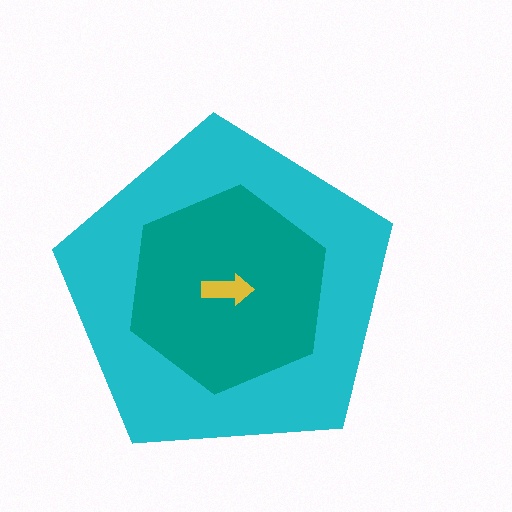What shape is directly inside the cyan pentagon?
The teal hexagon.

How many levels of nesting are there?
3.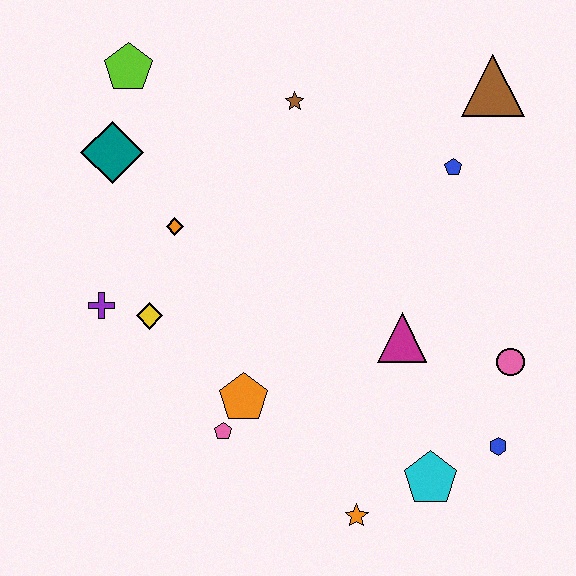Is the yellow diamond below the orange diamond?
Yes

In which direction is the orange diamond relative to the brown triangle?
The orange diamond is to the left of the brown triangle.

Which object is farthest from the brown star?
The orange star is farthest from the brown star.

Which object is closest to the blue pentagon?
The brown triangle is closest to the blue pentagon.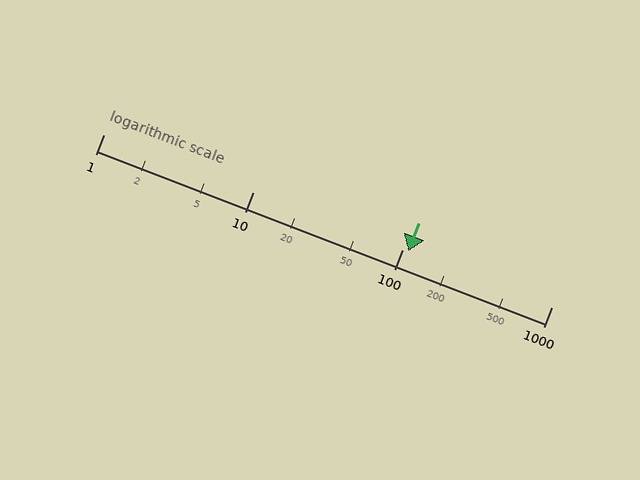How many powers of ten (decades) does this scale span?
The scale spans 3 decades, from 1 to 1000.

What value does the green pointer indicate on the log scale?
The pointer indicates approximately 110.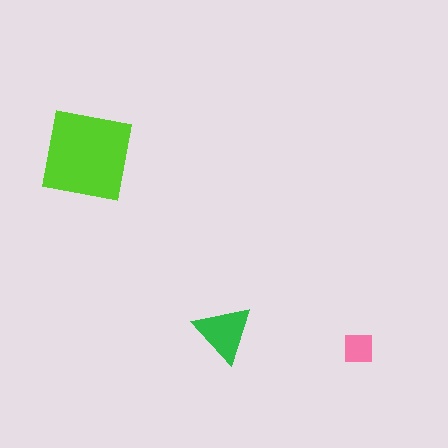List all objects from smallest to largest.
The pink square, the green triangle, the lime square.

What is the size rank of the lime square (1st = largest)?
1st.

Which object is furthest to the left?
The lime square is leftmost.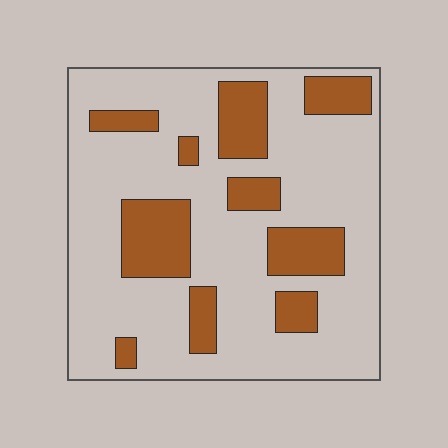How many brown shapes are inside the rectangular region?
10.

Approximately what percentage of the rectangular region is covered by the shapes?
Approximately 25%.